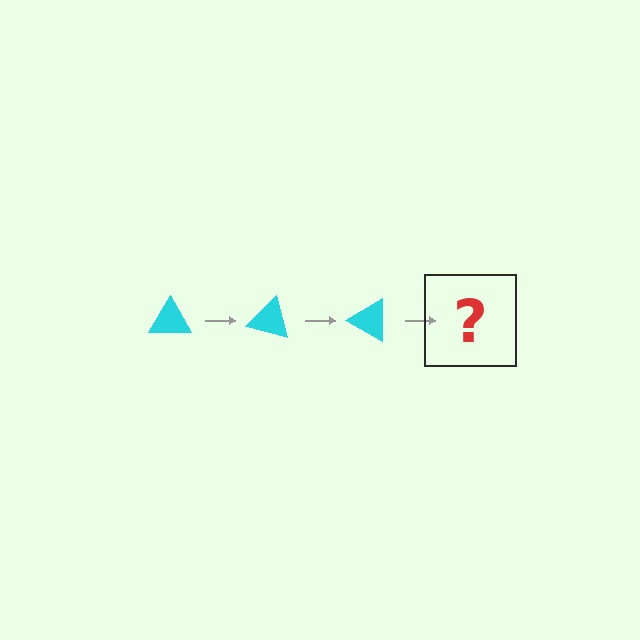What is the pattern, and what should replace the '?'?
The pattern is that the triangle rotates 15 degrees each step. The '?' should be a cyan triangle rotated 45 degrees.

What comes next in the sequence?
The next element should be a cyan triangle rotated 45 degrees.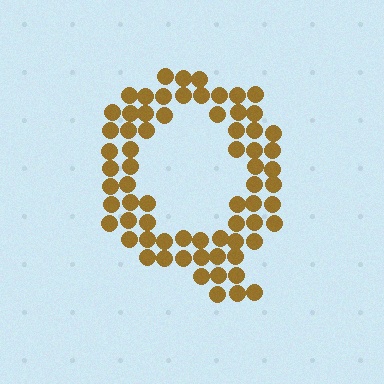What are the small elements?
The small elements are circles.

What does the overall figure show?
The overall figure shows the letter Q.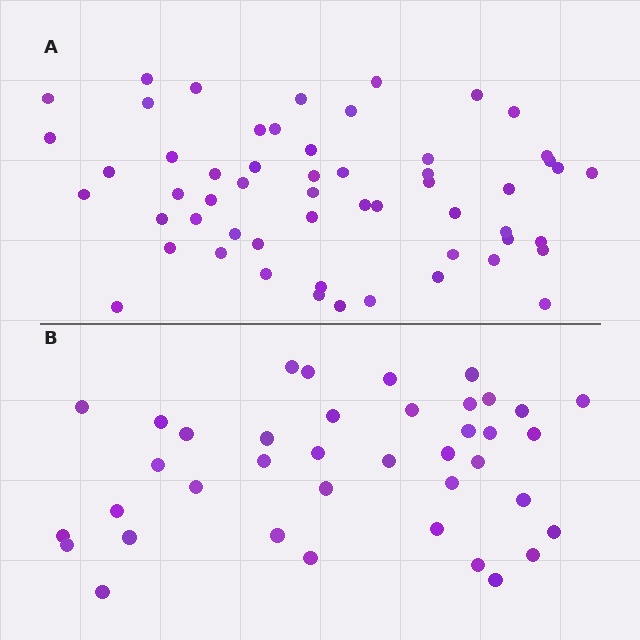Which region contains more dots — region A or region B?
Region A (the top region) has more dots.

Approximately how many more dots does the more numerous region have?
Region A has approximately 15 more dots than region B.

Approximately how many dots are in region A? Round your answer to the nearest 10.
About 60 dots. (The exact count is 56, which rounds to 60.)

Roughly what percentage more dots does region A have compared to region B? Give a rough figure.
About 45% more.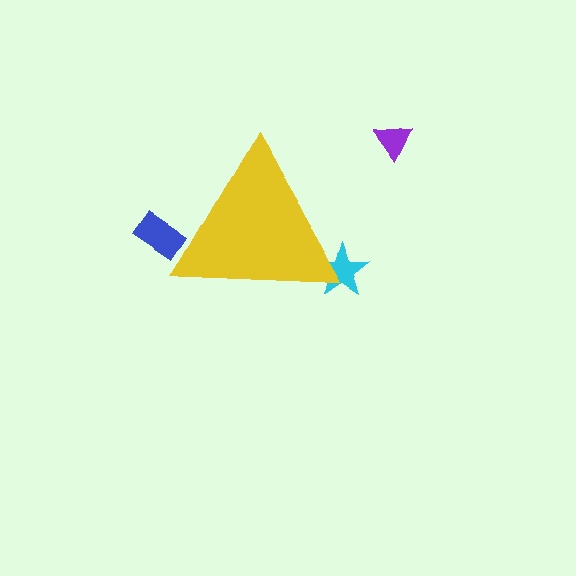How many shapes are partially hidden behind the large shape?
2 shapes are partially hidden.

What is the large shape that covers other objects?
A yellow triangle.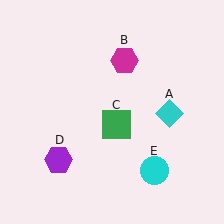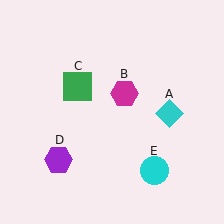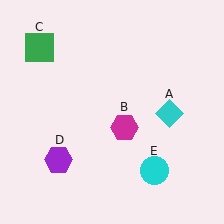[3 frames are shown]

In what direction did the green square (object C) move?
The green square (object C) moved up and to the left.